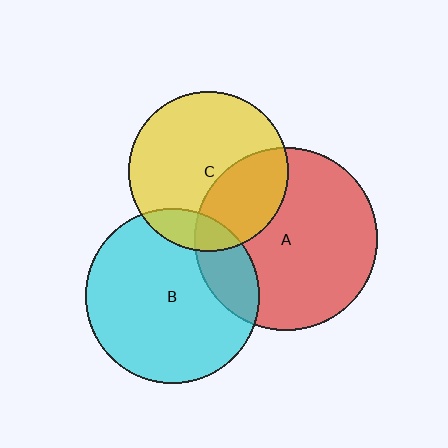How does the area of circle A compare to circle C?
Approximately 1.3 times.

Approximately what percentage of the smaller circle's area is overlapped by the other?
Approximately 15%.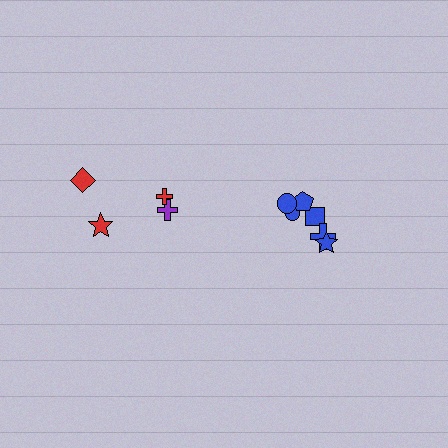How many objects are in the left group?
There are 4 objects.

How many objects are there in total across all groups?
There are 10 objects.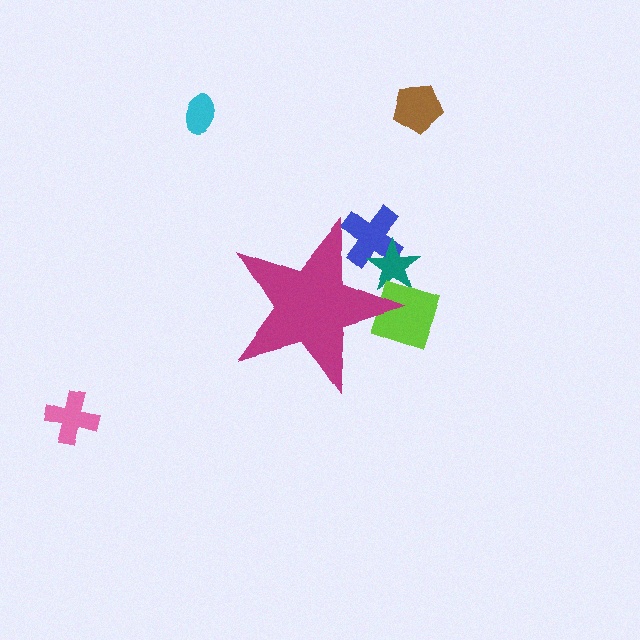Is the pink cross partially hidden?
No, the pink cross is fully visible.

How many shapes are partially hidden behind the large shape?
3 shapes are partially hidden.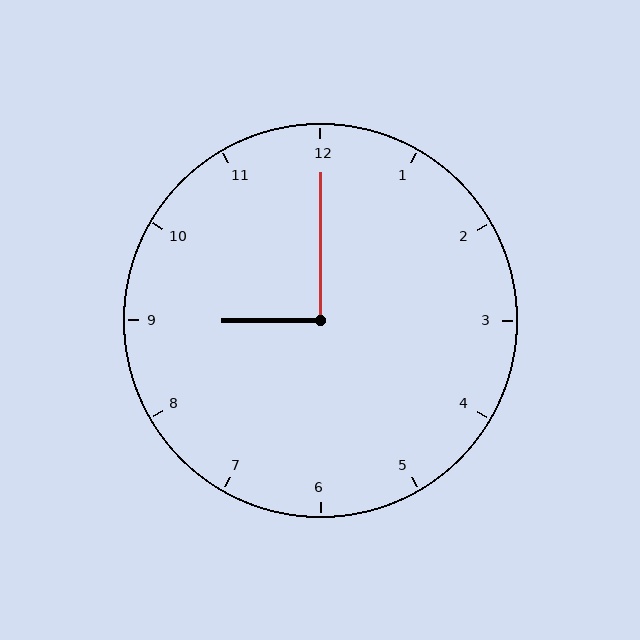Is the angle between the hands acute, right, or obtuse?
It is right.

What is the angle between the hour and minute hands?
Approximately 90 degrees.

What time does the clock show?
9:00.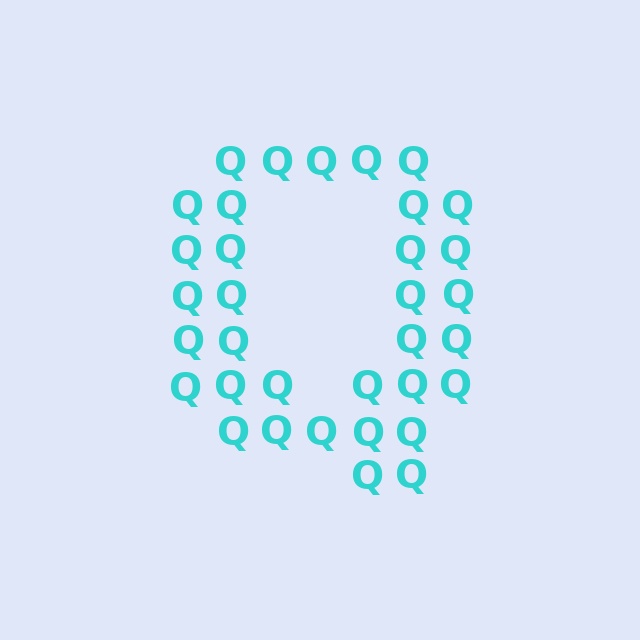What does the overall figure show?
The overall figure shows the letter Q.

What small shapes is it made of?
It is made of small letter Q's.